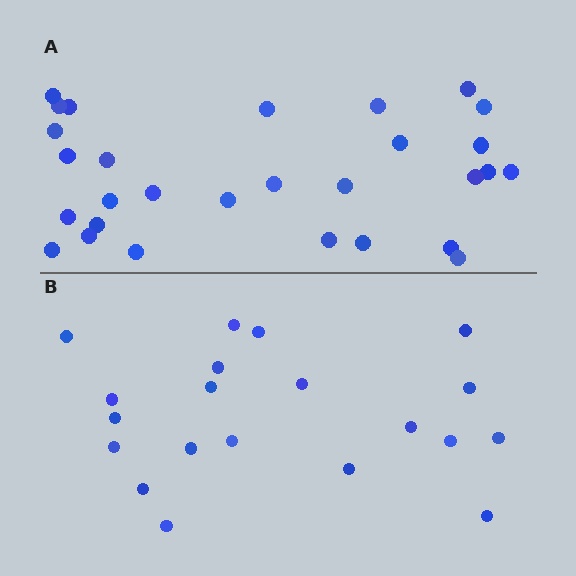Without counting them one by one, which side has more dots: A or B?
Region A (the top region) has more dots.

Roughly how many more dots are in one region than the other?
Region A has roughly 8 or so more dots than region B.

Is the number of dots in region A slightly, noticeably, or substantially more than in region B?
Region A has substantially more. The ratio is roughly 1.4 to 1.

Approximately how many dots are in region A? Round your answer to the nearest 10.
About 30 dots. (The exact count is 29, which rounds to 30.)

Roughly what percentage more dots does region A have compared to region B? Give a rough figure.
About 45% more.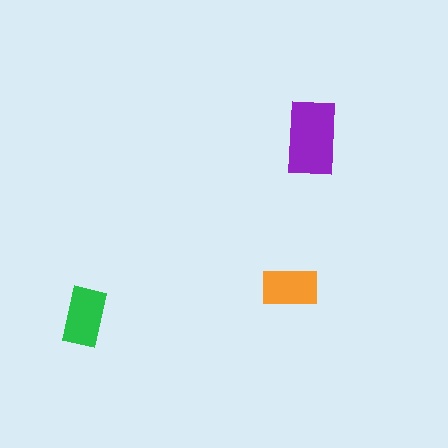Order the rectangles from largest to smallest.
the purple one, the green one, the orange one.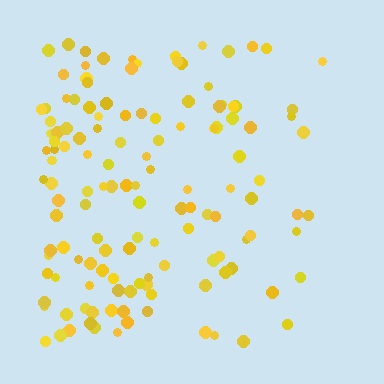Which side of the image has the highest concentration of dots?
The left.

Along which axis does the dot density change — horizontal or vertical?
Horizontal.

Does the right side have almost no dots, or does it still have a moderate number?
Still a moderate number, just noticeably fewer than the left.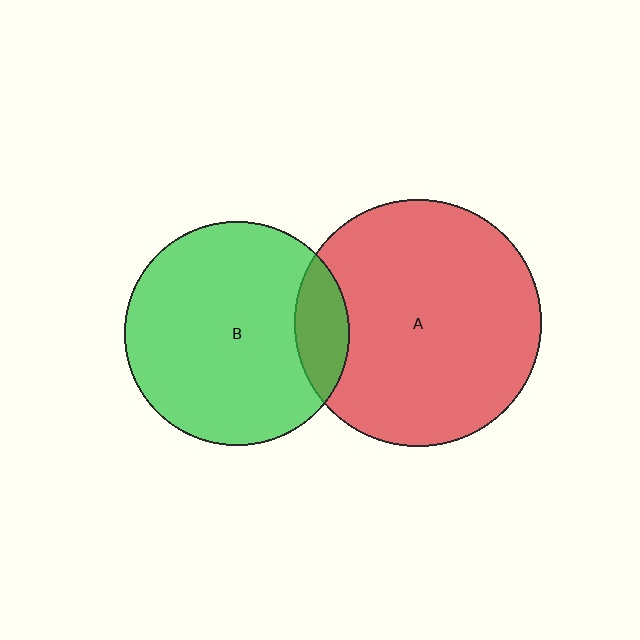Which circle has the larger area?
Circle A (red).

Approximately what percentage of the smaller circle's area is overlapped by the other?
Approximately 15%.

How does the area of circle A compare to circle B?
Approximately 1.2 times.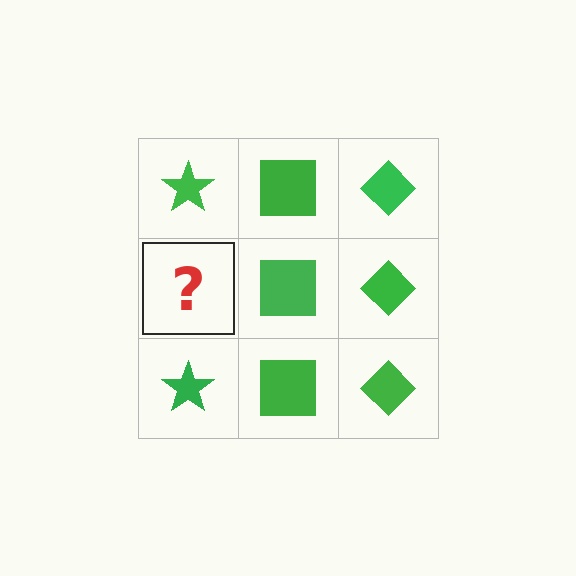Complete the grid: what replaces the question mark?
The question mark should be replaced with a green star.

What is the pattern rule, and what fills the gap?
The rule is that each column has a consistent shape. The gap should be filled with a green star.